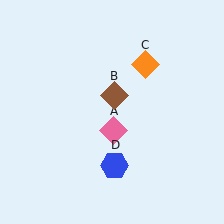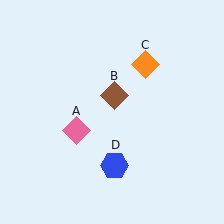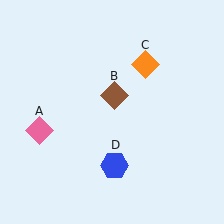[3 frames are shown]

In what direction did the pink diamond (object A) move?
The pink diamond (object A) moved left.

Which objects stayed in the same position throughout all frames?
Brown diamond (object B) and orange diamond (object C) and blue hexagon (object D) remained stationary.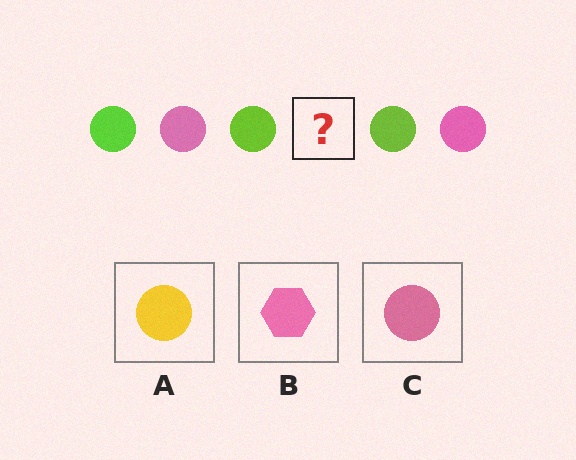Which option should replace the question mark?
Option C.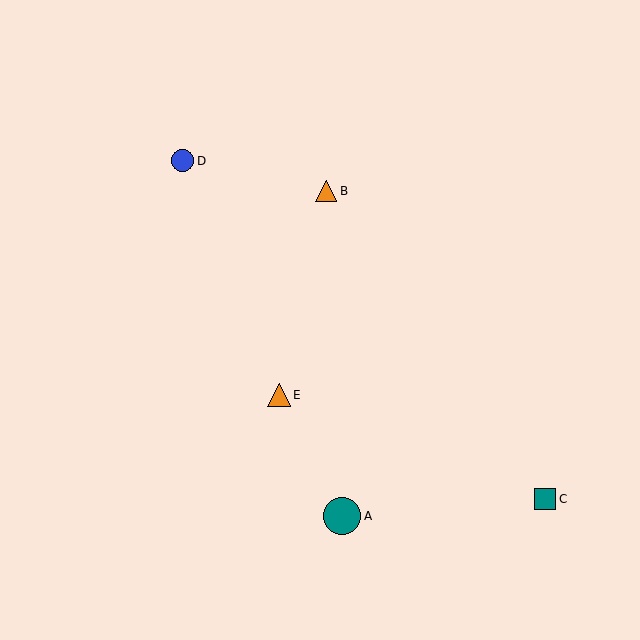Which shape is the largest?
The teal circle (labeled A) is the largest.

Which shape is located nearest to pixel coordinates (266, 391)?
The orange triangle (labeled E) at (279, 395) is nearest to that location.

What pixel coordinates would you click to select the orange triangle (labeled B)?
Click at (326, 191) to select the orange triangle B.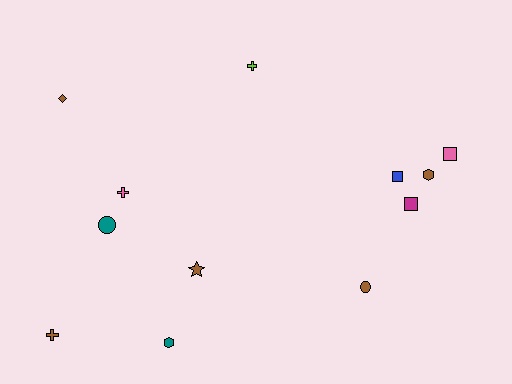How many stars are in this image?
There is 1 star.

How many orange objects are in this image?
There are no orange objects.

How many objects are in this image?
There are 12 objects.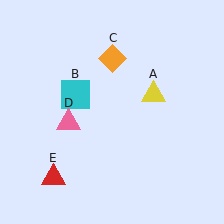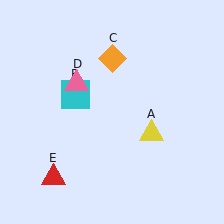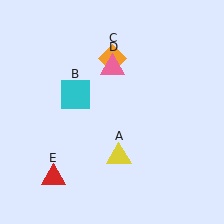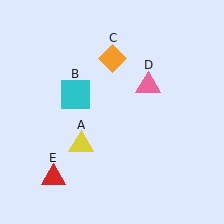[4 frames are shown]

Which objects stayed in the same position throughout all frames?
Cyan square (object B) and orange diamond (object C) and red triangle (object E) remained stationary.